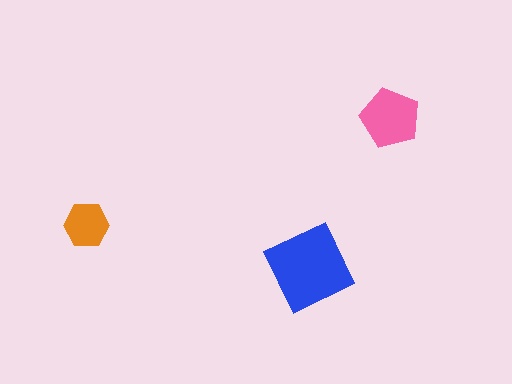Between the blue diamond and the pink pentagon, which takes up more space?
The blue diamond.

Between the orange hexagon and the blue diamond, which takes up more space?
The blue diamond.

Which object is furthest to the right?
The pink pentagon is rightmost.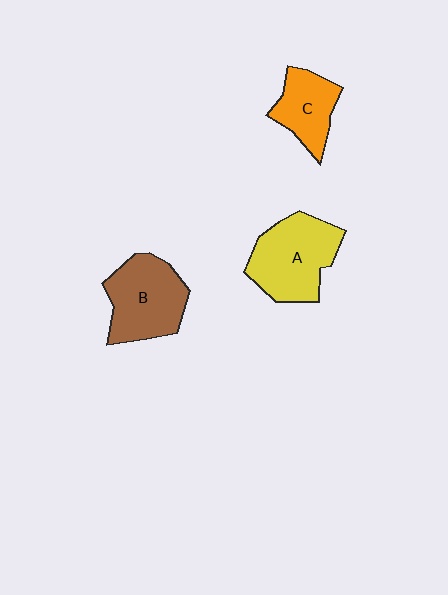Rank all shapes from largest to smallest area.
From largest to smallest: A (yellow), B (brown), C (orange).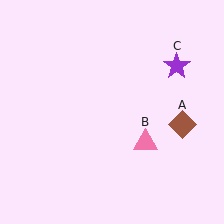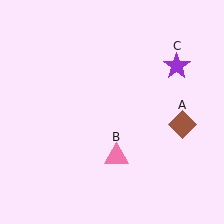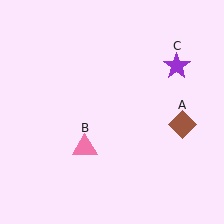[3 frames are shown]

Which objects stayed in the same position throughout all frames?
Brown diamond (object A) and purple star (object C) remained stationary.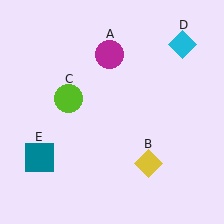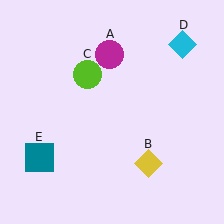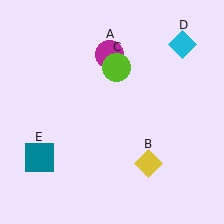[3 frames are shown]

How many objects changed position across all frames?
1 object changed position: lime circle (object C).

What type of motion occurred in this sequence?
The lime circle (object C) rotated clockwise around the center of the scene.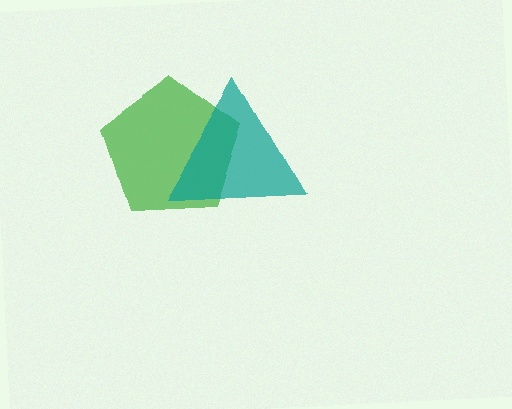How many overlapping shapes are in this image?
There are 2 overlapping shapes in the image.